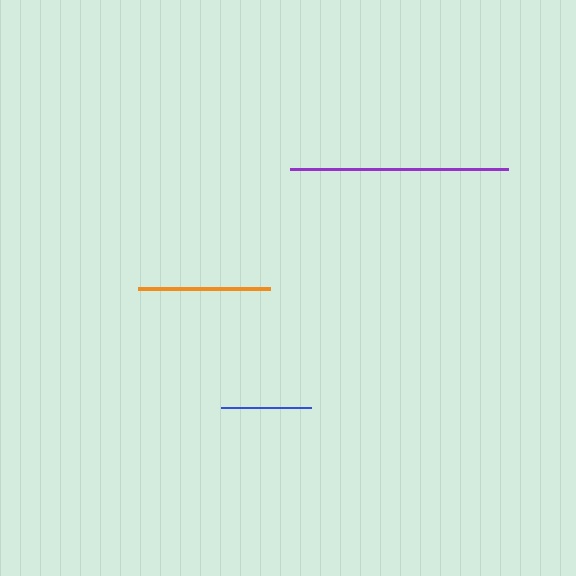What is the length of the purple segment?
The purple segment is approximately 218 pixels long.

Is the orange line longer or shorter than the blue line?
The orange line is longer than the blue line.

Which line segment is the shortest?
The blue line is the shortest at approximately 89 pixels.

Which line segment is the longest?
The purple line is the longest at approximately 218 pixels.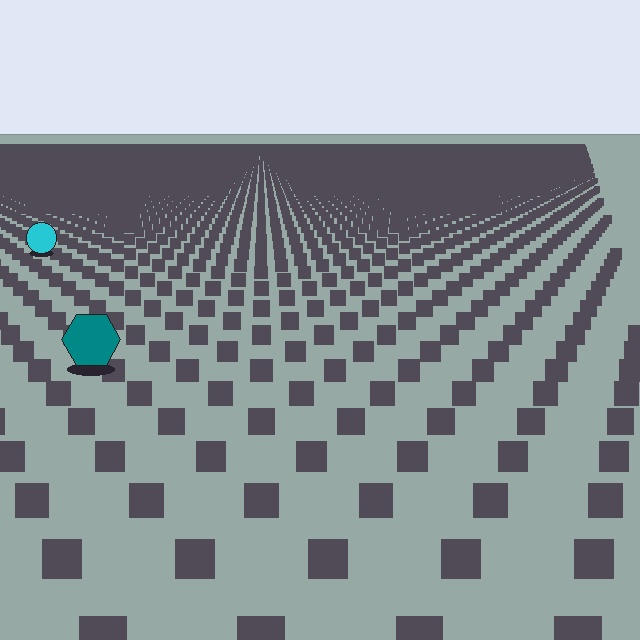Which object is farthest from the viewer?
The cyan circle is farthest from the viewer. It appears smaller and the ground texture around it is denser.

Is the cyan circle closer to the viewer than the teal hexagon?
No. The teal hexagon is closer — you can tell from the texture gradient: the ground texture is coarser near it.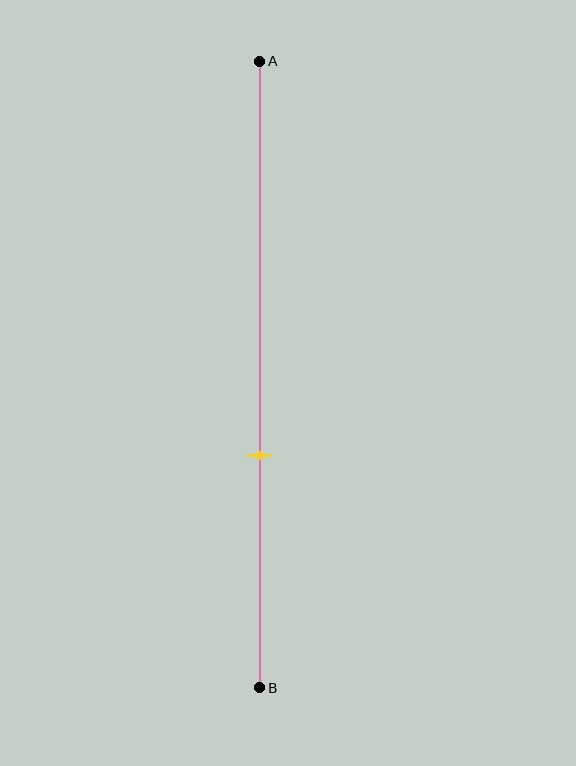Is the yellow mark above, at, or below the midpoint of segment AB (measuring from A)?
The yellow mark is below the midpoint of segment AB.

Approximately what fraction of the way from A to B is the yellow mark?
The yellow mark is approximately 65% of the way from A to B.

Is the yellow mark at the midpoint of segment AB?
No, the mark is at about 65% from A, not at the 50% midpoint.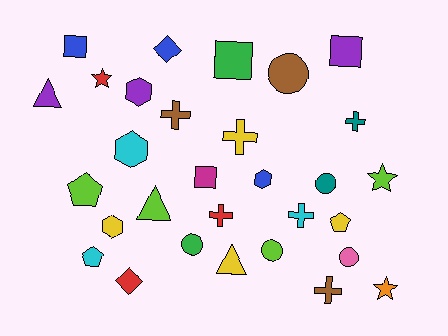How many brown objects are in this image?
There are 3 brown objects.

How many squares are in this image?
There are 4 squares.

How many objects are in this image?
There are 30 objects.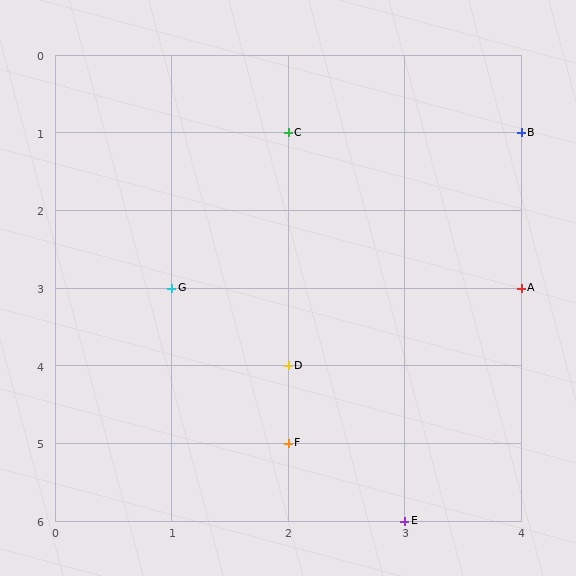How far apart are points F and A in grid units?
Points F and A are 2 columns and 2 rows apart (about 2.8 grid units diagonally).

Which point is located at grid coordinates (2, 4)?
Point D is at (2, 4).